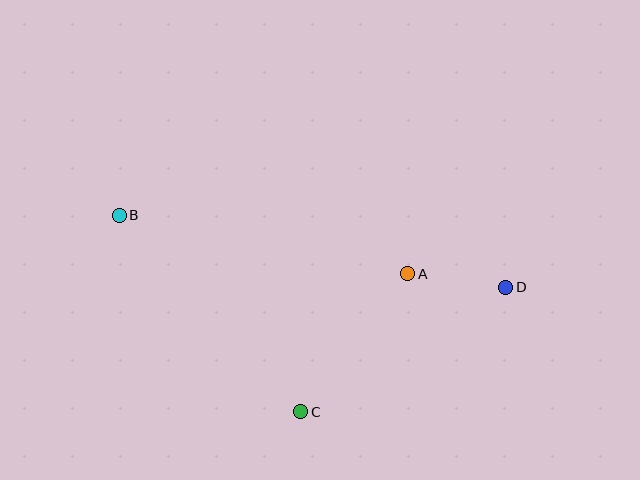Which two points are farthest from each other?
Points B and D are farthest from each other.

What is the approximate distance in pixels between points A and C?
The distance between A and C is approximately 174 pixels.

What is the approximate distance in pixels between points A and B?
The distance between A and B is approximately 294 pixels.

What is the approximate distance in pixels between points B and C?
The distance between B and C is approximately 268 pixels.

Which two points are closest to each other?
Points A and D are closest to each other.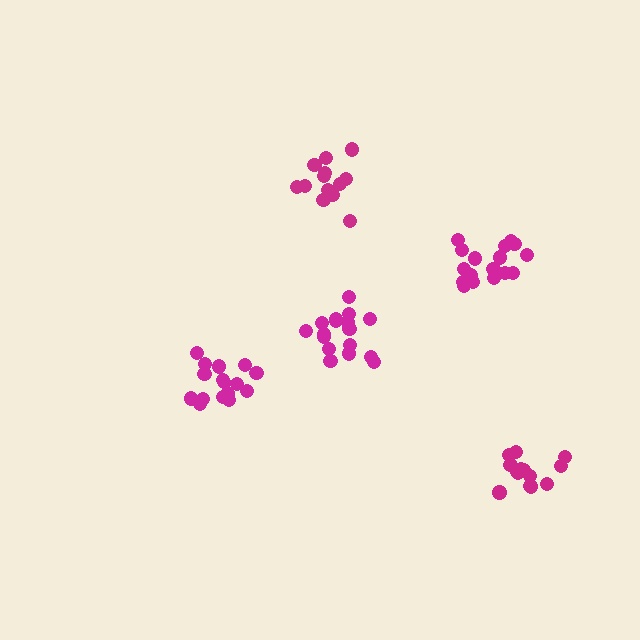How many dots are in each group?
Group 1: 13 dots, Group 2: 14 dots, Group 3: 17 dots, Group 4: 16 dots, Group 5: 18 dots (78 total).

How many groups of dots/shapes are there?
There are 5 groups.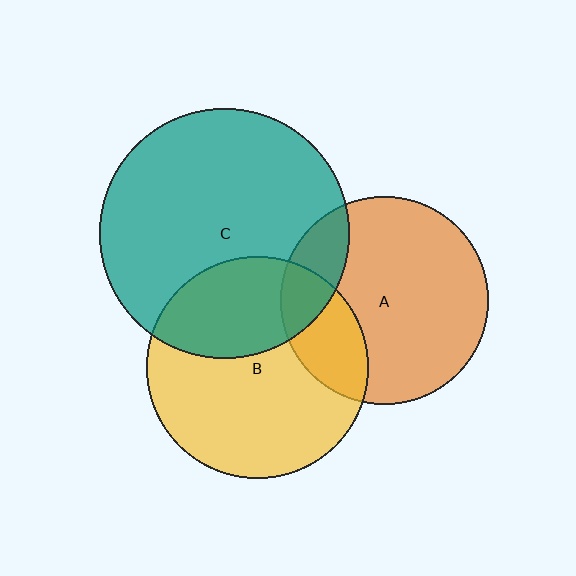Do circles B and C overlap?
Yes.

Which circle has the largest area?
Circle C (teal).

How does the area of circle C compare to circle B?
Approximately 1.3 times.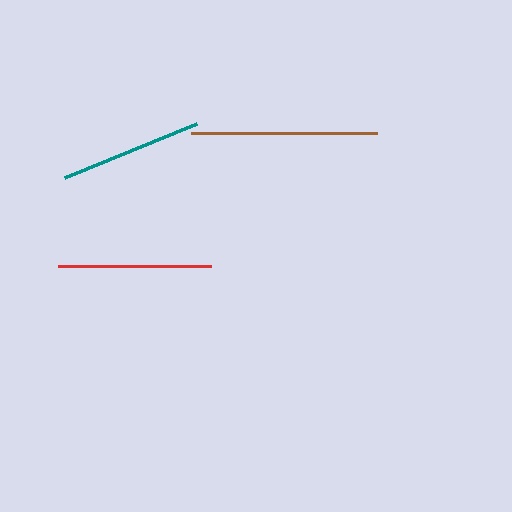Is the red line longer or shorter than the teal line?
The red line is longer than the teal line.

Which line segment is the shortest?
The teal line is the shortest at approximately 142 pixels.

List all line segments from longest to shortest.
From longest to shortest: brown, red, teal.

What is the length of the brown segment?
The brown segment is approximately 187 pixels long.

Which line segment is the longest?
The brown line is the longest at approximately 187 pixels.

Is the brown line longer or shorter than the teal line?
The brown line is longer than the teal line.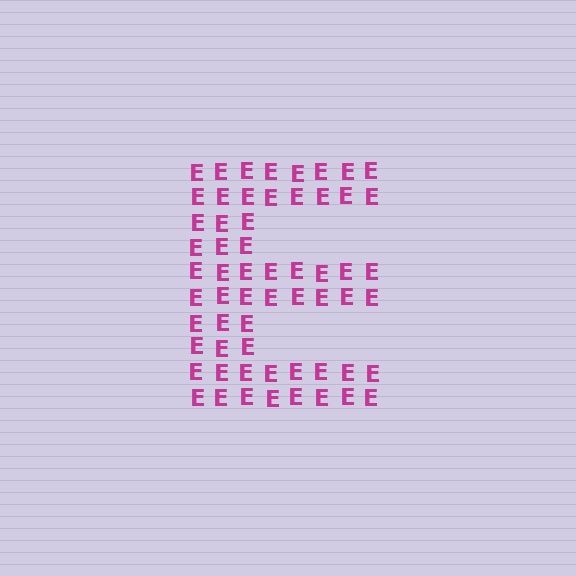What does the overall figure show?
The overall figure shows the letter E.